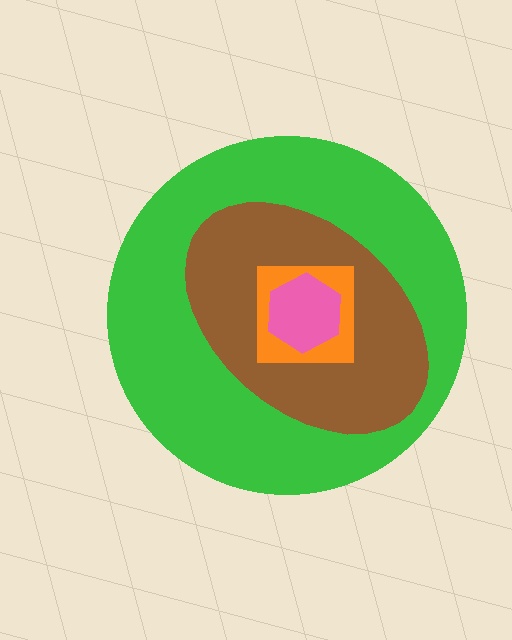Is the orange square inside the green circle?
Yes.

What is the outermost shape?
The green circle.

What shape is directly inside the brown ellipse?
The orange square.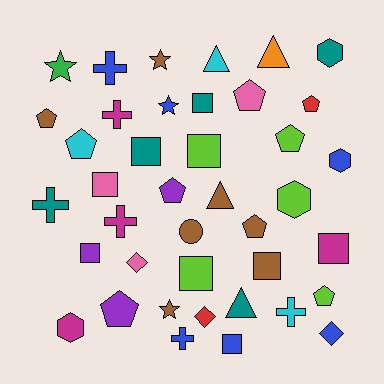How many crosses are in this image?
There are 6 crosses.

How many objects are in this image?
There are 40 objects.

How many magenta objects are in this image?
There are 4 magenta objects.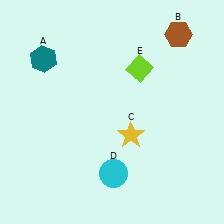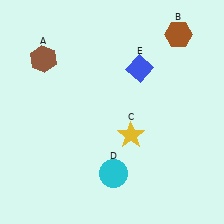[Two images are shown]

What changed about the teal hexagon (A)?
In Image 1, A is teal. In Image 2, it changed to brown.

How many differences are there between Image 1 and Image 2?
There are 2 differences between the two images.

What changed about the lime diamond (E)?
In Image 1, E is lime. In Image 2, it changed to blue.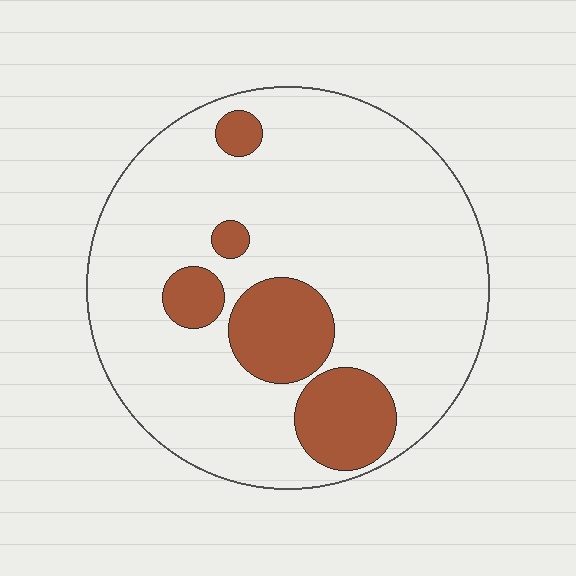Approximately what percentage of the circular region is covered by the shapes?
Approximately 20%.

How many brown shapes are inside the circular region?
5.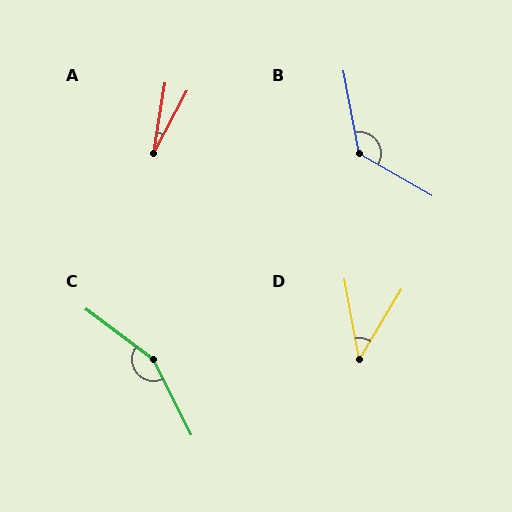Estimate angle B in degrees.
Approximately 130 degrees.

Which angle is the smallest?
A, at approximately 19 degrees.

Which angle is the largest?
C, at approximately 153 degrees.